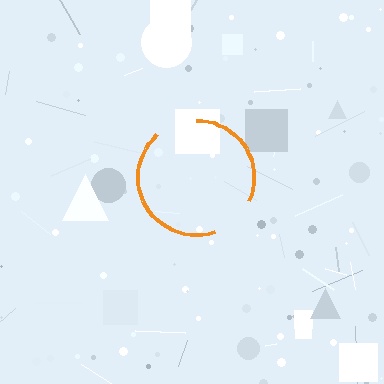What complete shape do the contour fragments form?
The contour fragments form a circle.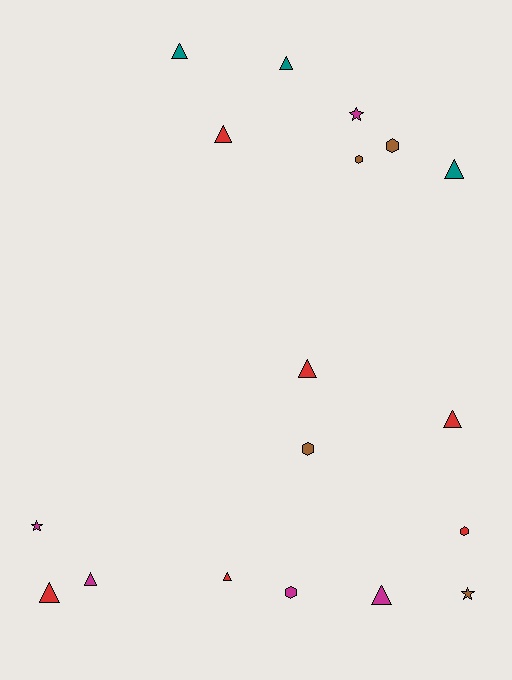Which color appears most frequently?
Red, with 6 objects.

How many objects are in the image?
There are 18 objects.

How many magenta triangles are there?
There are 2 magenta triangles.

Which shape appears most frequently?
Triangle, with 10 objects.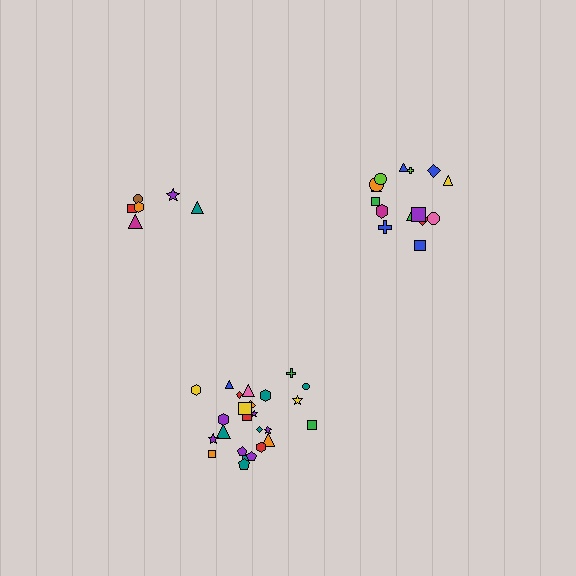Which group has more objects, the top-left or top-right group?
The top-right group.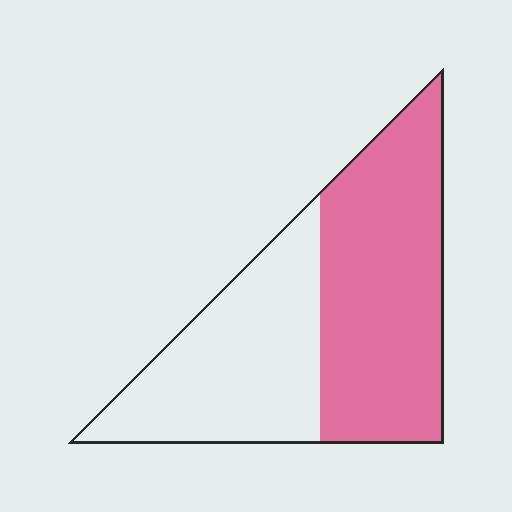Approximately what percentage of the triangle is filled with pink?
Approximately 55%.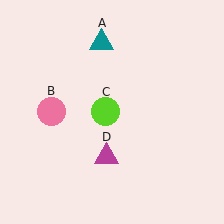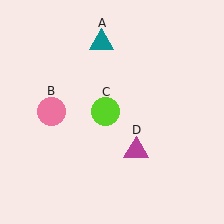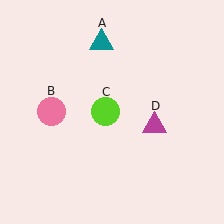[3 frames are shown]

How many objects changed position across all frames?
1 object changed position: magenta triangle (object D).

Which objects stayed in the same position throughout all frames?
Teal triangle (object A) and pink circle (object B) and lime circle (object C) remained stationary.